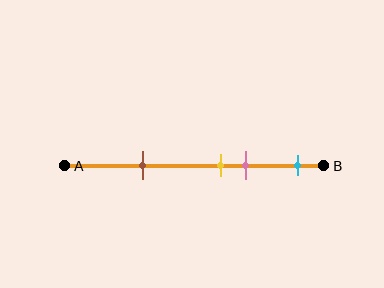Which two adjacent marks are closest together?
The yellow and pink marks are the closest adjacent pair.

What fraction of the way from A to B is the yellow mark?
The yellow mark is approximately 60% (0.6) of the way from A to B.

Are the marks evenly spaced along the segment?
No, the marks are not evenly spaced.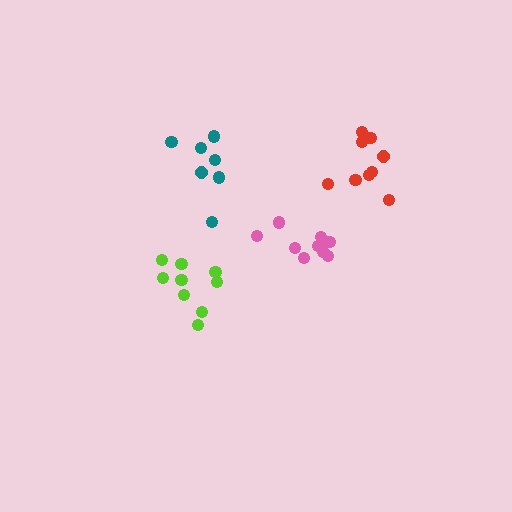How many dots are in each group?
Group 1: 9 dots, Group 2: 9 dots, Group 3: 9 dots, Group 4: 7 dots (34 total).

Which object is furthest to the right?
The red cluster is rightmost.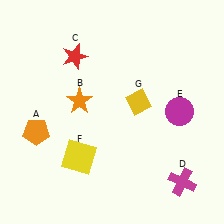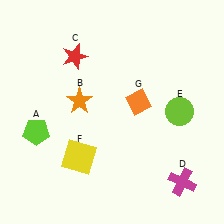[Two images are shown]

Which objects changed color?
A changed from orange to lime. E changed from magenta to lime. G changed from yellow to orange.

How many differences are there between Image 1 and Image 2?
There are 3 differences between the two images.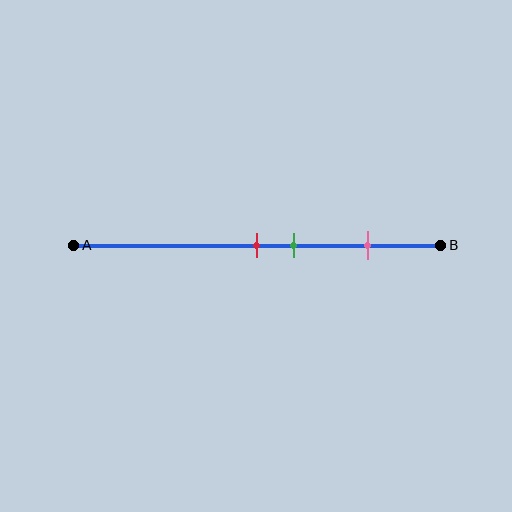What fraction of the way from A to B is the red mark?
The red mark is approximately 50% (0.5) of the way from A to B.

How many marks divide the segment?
There are 3 marks dividing the segment.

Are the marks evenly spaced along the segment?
No, the marks are not evenly spaced.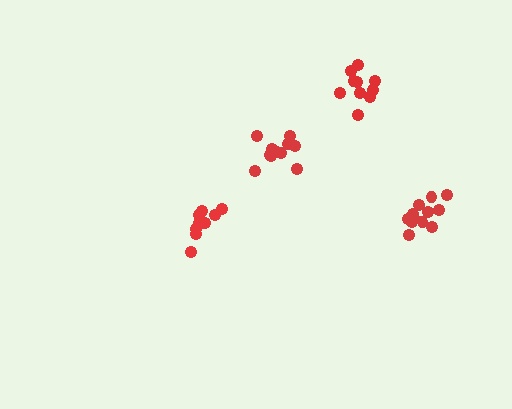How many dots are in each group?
Group 1: 11 dots, Group 2: 12 dots, Group 3: 11 dots, Group 4: 10 dots (44 total).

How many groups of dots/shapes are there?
There are 4 groups.